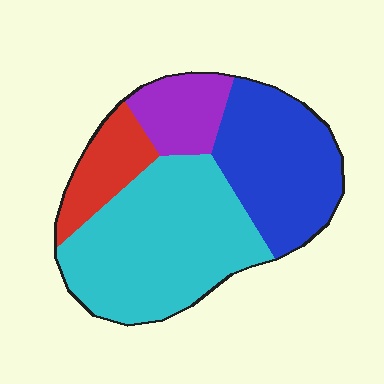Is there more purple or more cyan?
Cyan.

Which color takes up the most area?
Cyan, at roughly 45%.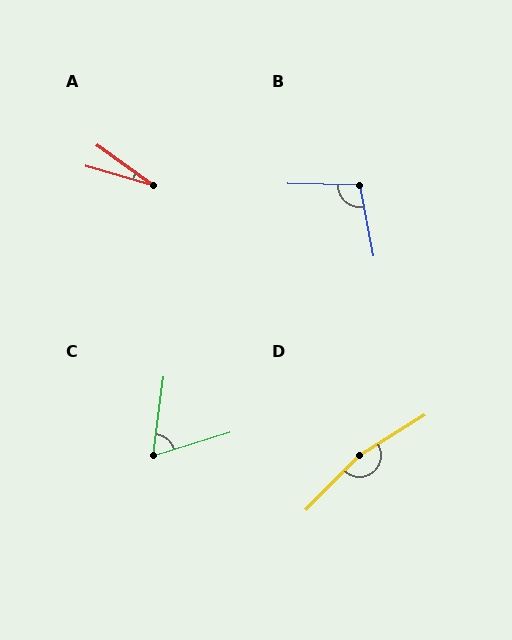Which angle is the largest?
D, at approximately 166 degrees.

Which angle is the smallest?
A, at approximately 20 degrees.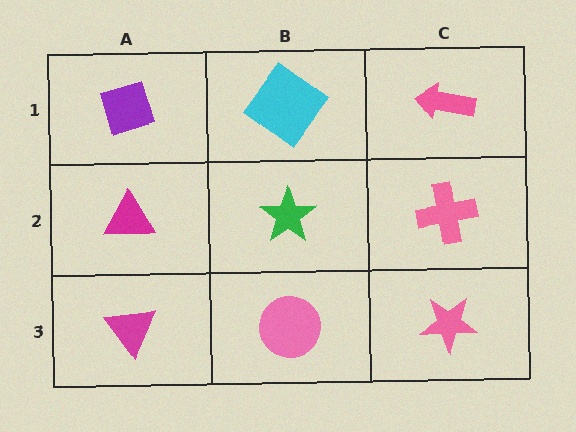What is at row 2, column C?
A pink cross.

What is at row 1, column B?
A cyan diamond.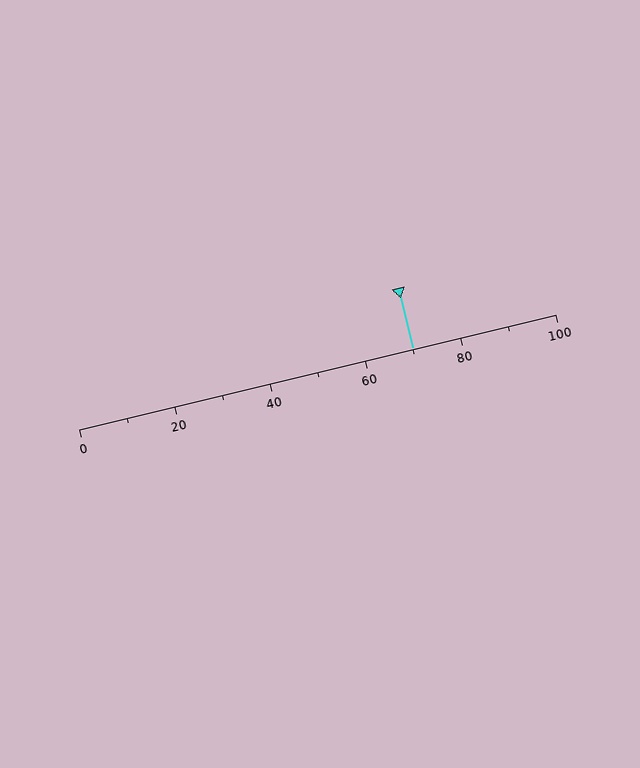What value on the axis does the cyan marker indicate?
The marker indicates approximately 70.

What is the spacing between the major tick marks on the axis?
The major ticks are spaced 20 apart.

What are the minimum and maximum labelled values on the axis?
The axis runs from 0 to 100.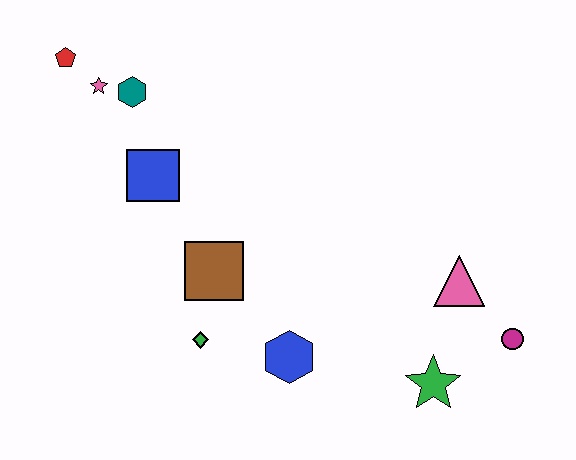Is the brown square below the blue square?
Yes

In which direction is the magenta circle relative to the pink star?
The magenta circle is to the right of the pink star.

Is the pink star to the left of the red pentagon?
No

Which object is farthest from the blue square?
The magenta circle is farthest from the blue square.